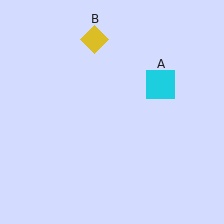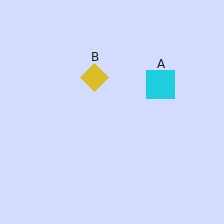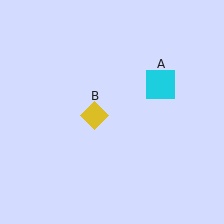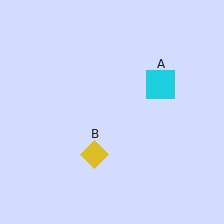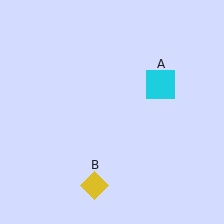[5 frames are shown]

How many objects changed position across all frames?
1 object changed position: yellow diamond (object B).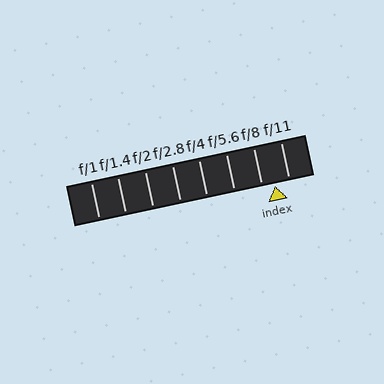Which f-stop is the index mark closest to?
The index mark is closest to f/8.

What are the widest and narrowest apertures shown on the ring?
The widest aperture shown is f/1 and the narrowest is f/11.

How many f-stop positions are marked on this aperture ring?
There are 8 f-stop positions marked.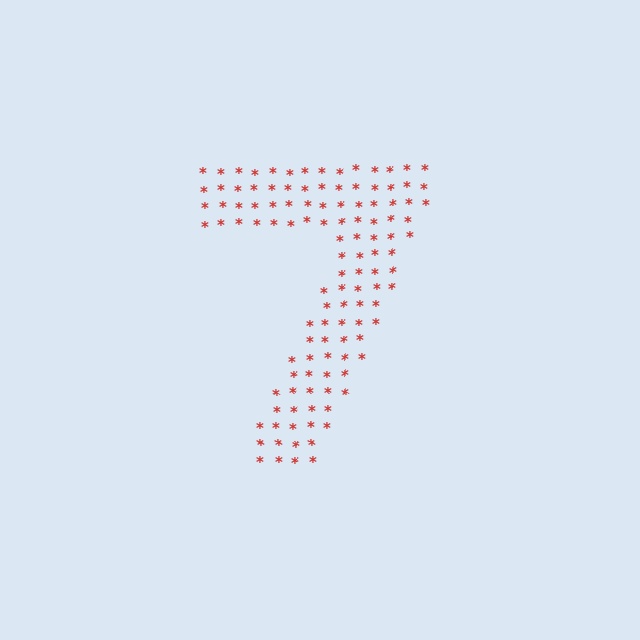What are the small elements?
The small elements are asterisks.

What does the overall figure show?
The overall figure shows the digit 7.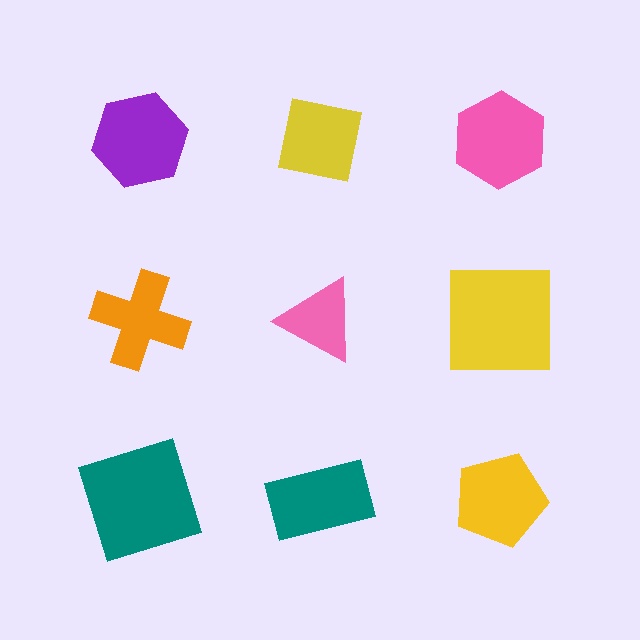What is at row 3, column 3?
A yellow pentagon.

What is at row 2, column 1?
An orange cross.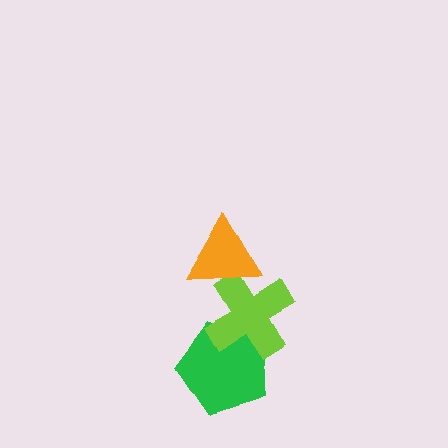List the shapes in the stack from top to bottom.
From top to bottom: the orange triangle, the lime cross, the green pentagon.